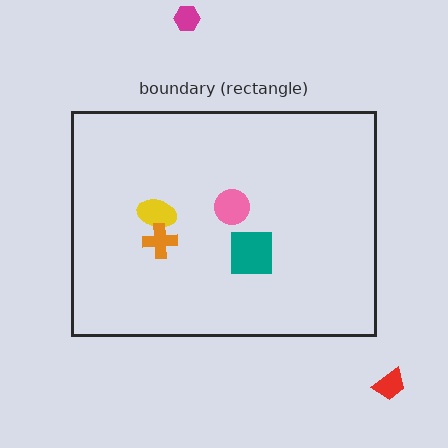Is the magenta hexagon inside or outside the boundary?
Outside.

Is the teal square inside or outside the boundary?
Inside.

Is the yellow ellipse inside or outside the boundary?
Inside.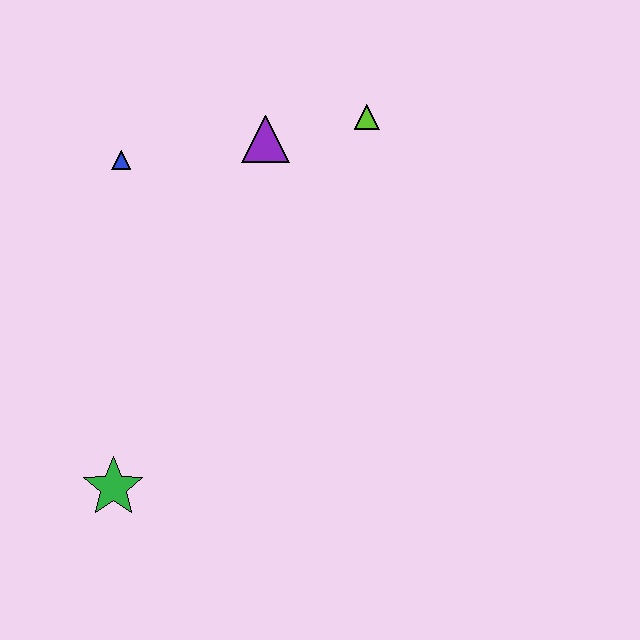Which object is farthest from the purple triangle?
The green star is farthest from the purple triangle.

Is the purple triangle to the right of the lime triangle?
No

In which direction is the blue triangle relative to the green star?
The blue triangle is above the green star.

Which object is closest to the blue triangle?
The purple triangle is closest to the blue triangle.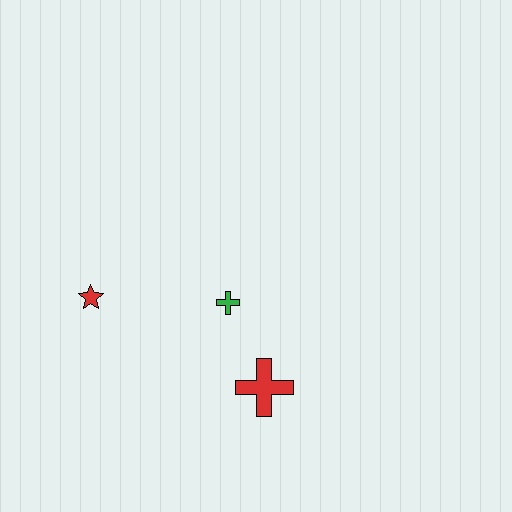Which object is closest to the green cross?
The red cross is closest to the green cross.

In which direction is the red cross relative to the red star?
The red cross is to the right of the red star.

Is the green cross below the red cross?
No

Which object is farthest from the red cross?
The red star is farthest from the red cross.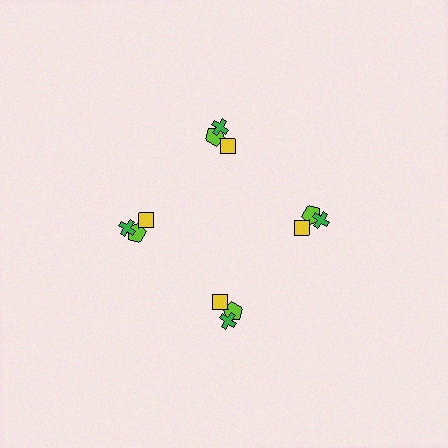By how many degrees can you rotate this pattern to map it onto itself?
The pattern maps onto itself every 90 degrees of rotation.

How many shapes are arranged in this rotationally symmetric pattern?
There are 12 shapes, arranged in 4 groups of 3.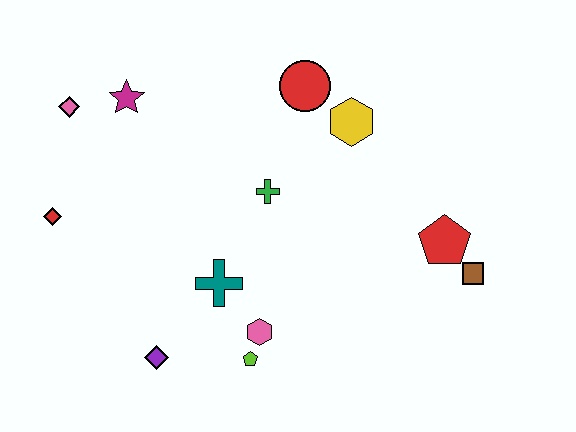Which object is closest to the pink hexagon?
The lime pentagon is closest to the pink hexagon.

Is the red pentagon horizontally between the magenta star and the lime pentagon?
No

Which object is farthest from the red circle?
The purple diamond is farthest from the red circle.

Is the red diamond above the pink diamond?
No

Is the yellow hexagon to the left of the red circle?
No